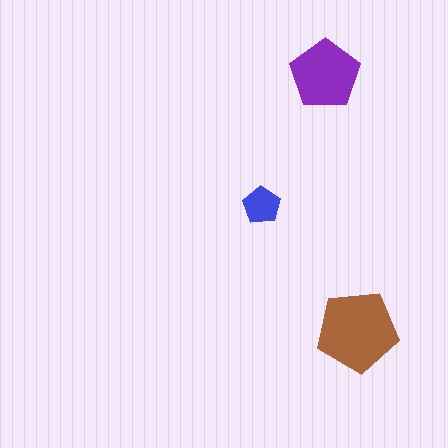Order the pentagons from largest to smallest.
the brown one, the purple one, the blue one.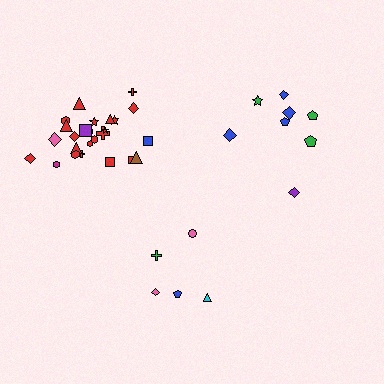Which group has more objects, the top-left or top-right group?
The top-left group.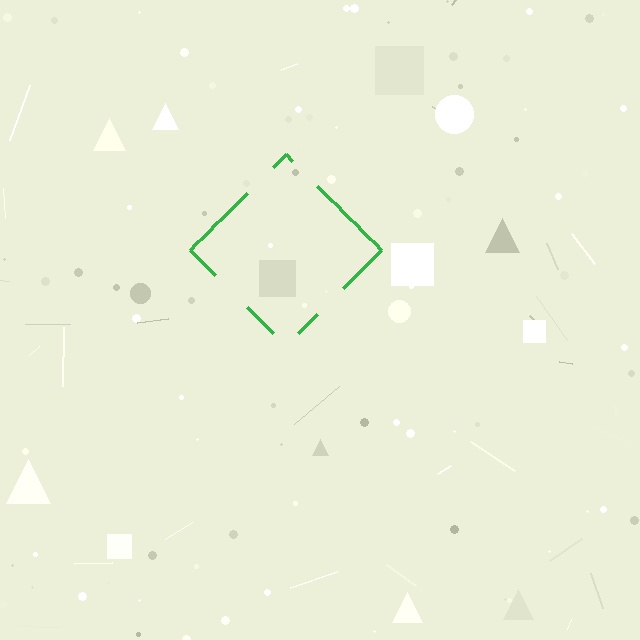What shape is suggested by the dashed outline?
The dashed outline suggests a diamond.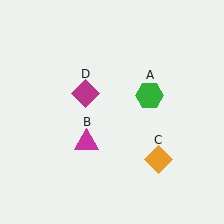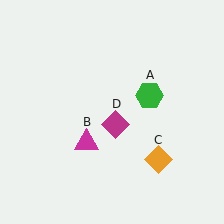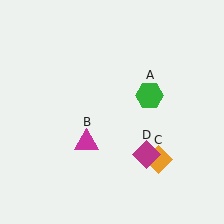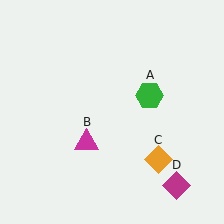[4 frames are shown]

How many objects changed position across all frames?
1 object changed position: magenta diamond (object D).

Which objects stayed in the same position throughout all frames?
Green hexagon (object A) and magenta triangle (object B) and orange diamond (object C) remained stationary.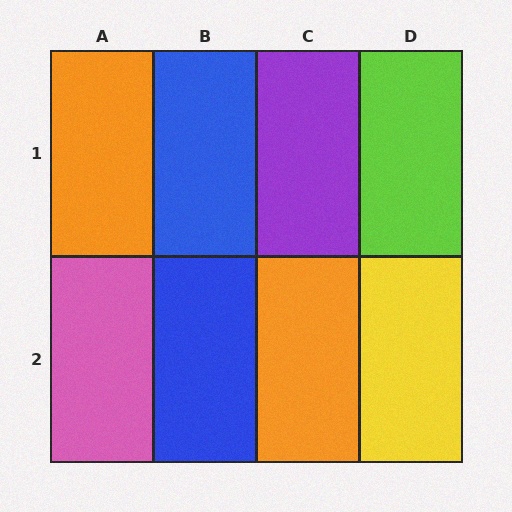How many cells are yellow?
1 cell is yellow.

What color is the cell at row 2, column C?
Orange.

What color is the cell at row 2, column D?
Yellow.